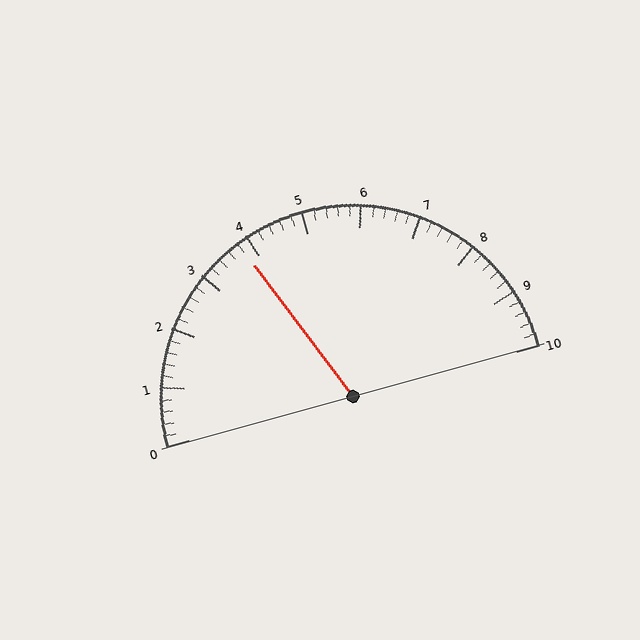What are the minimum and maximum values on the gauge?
The gauge ranges from 0 to 10.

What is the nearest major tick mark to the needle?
The nearest major tick mark is 4.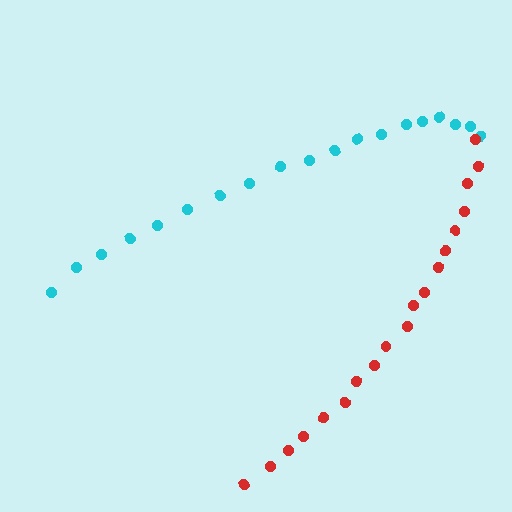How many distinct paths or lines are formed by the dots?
There are 2 distinct paths.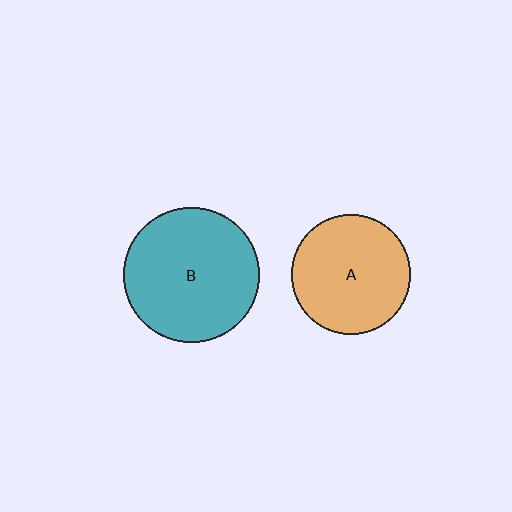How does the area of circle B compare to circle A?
Approximately 1.3 times.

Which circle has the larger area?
Circle B (teal).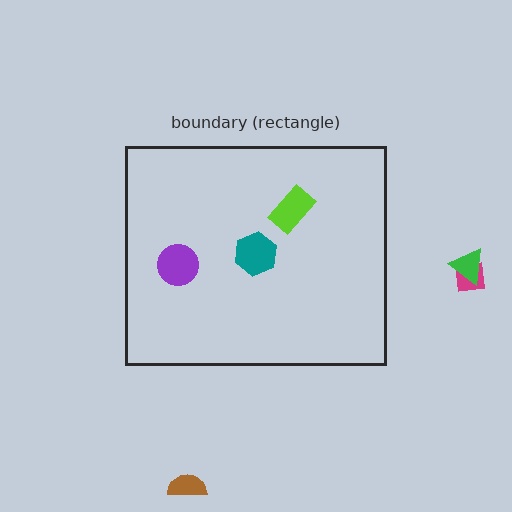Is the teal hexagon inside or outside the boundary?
Inside.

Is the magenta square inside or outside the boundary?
Outside.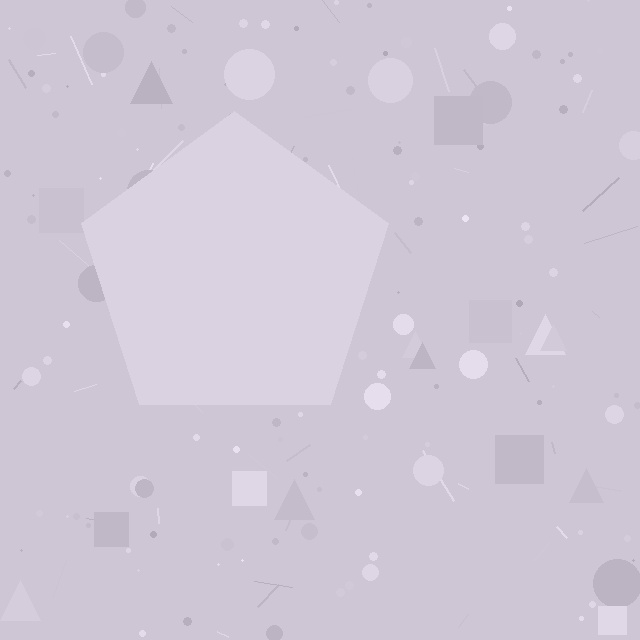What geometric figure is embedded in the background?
A pentagon is embedded in the background.